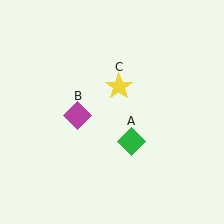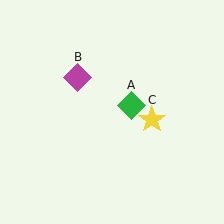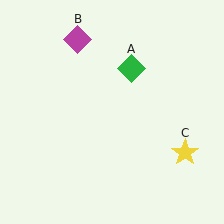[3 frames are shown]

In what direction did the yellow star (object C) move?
The yellow star (object C) moved down and to the right.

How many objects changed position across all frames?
3 objects changed position: green diamond (object A), magenta diamond (object B), yellow star (object C).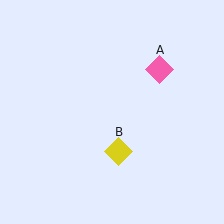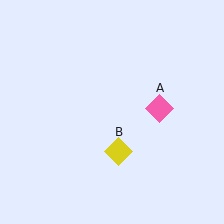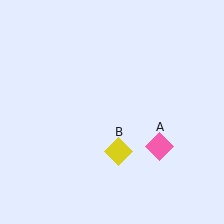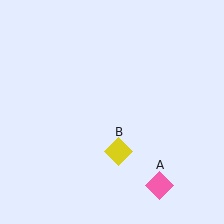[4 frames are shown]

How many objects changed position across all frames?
1 object changed position: pink diamond (object A).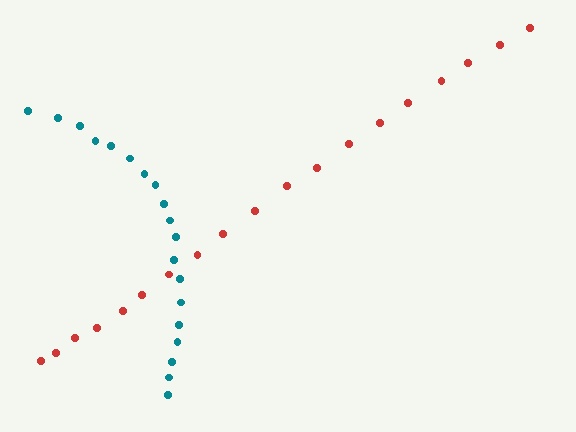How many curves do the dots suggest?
There are 2 distinct paths.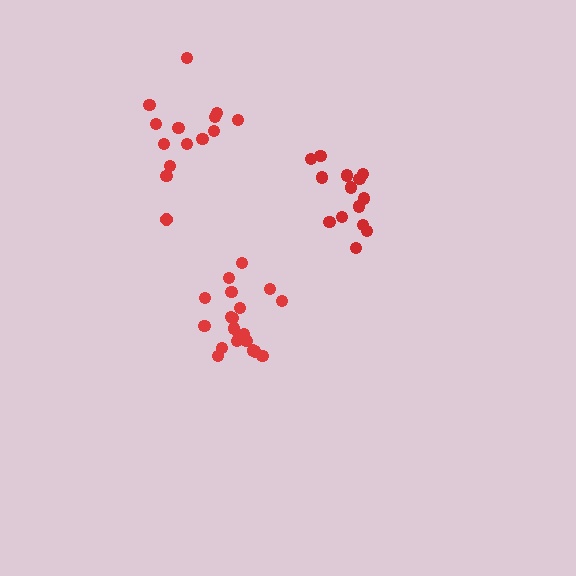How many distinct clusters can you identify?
There are 3 distinct clusters.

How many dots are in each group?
Group 1: 20 dots, Group 2: 14 dots, Group 3: 14 dots (48 total).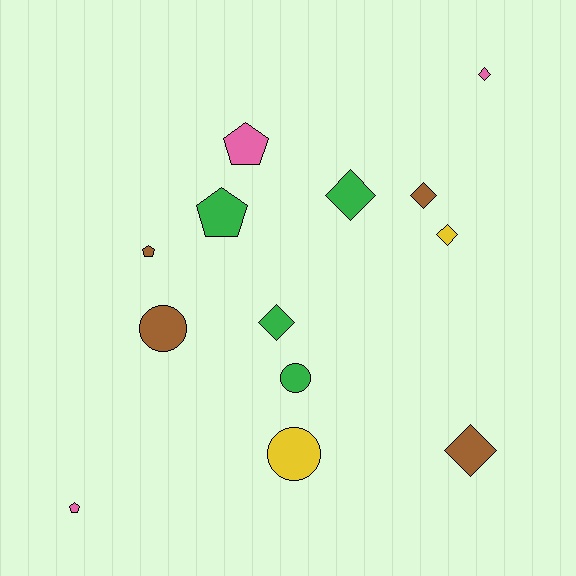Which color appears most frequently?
Green, with 4 objects.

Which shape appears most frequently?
Diamond, with 6 objects.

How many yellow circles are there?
There is 1 yellow circle.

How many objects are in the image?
There are 13 objects.